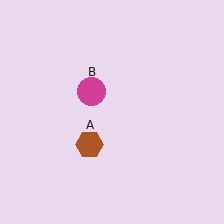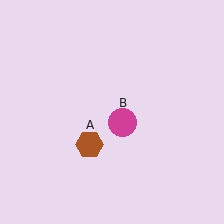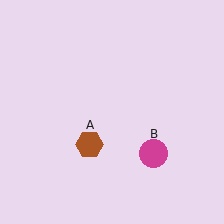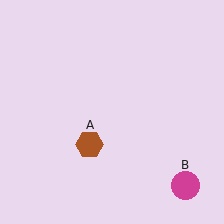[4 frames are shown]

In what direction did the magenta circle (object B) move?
The magenta circle (object B) moved down and to the right.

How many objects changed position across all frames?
1 object changed position: magenta circle (object B).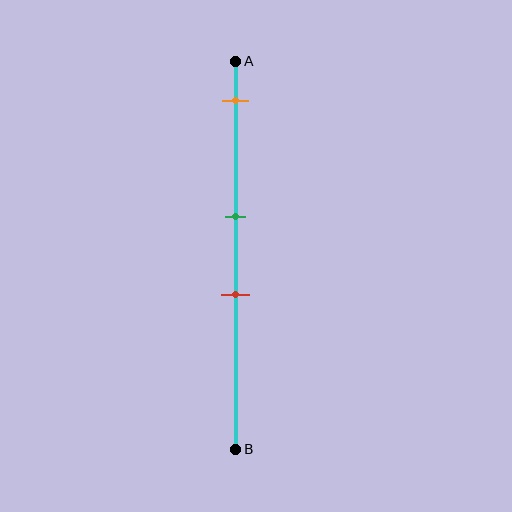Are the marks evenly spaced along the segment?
No, the marks are not evenly spaced.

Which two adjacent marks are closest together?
The green and red marks are the closest adjacent pair.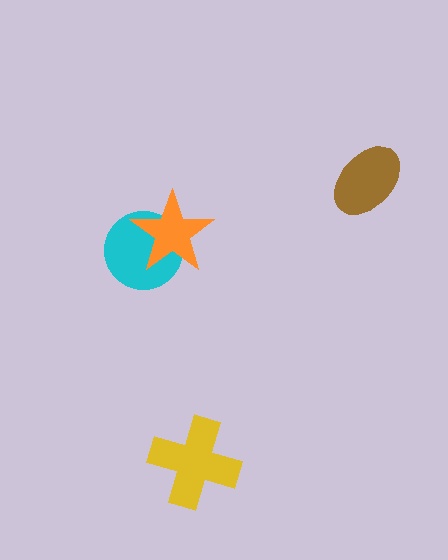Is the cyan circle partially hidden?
Yes, it is partially covered by another shape.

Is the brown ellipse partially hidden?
No, no other shape covers it.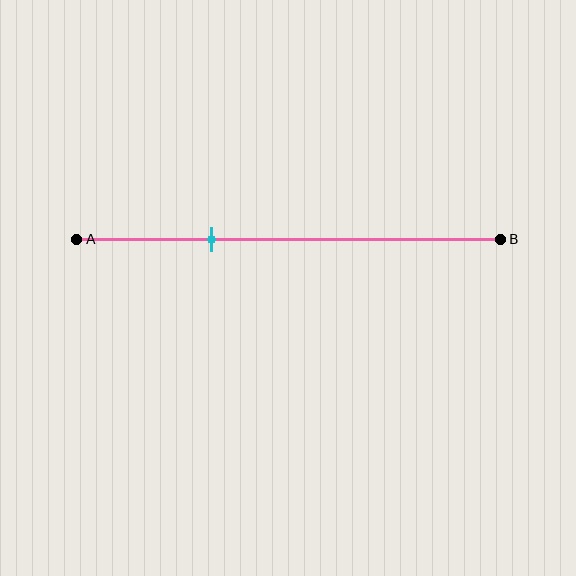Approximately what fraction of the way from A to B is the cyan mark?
The cyan mark is approximately 30% of the way from A to B.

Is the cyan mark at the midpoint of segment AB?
No, the mark is at about 30% from A, not at the 50% midpoint.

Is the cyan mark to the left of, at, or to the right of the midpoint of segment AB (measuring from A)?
The cyan mark is to the left of the midpoint of segment AB.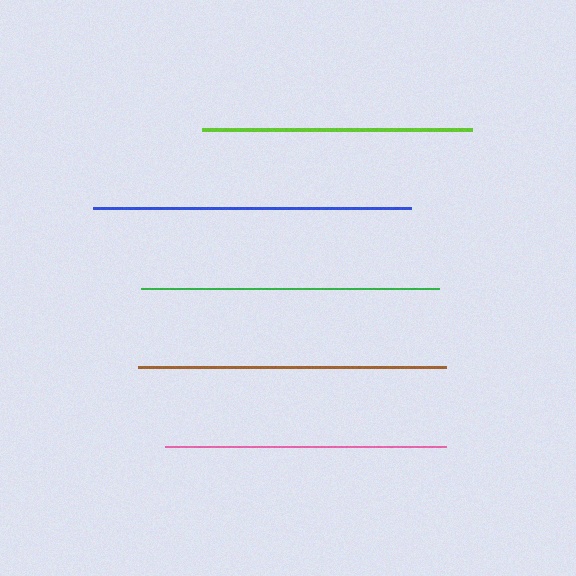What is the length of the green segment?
The green segment is approximately 298 pixels long.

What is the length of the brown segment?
The brown segment is approximately 308 pixels long.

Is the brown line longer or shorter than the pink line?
The brown line is longer than the pink line.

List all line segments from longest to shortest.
From longest to shortest: blue, brown, green, pink, lime.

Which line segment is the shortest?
The lime line is the shortest at approximately 270 pixels.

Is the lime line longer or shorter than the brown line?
The brown line is longer than the lime line.